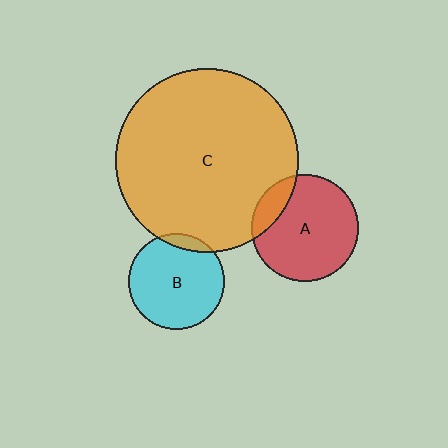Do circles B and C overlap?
Yes.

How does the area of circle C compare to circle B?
Approximately 3.7 times.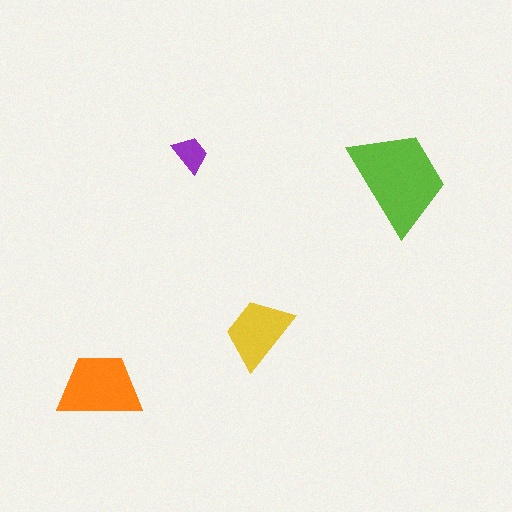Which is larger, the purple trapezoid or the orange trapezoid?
The orange one.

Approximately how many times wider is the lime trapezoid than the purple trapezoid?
About 3 times wider.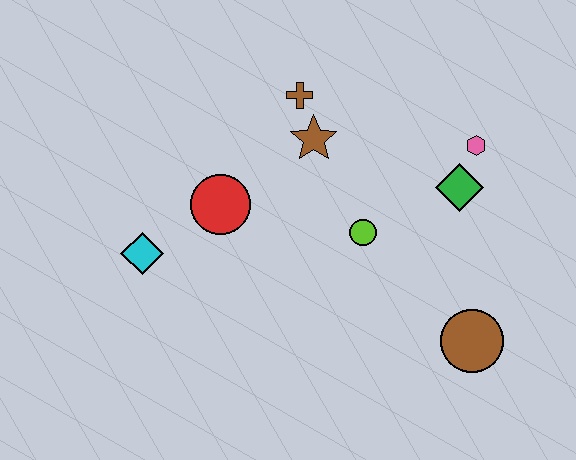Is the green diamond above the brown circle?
Yes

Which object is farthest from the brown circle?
The cyan diamond is farthest from the brown circle.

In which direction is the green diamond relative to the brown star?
The green diamond is to the right of the brown star.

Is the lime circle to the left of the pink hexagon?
Yes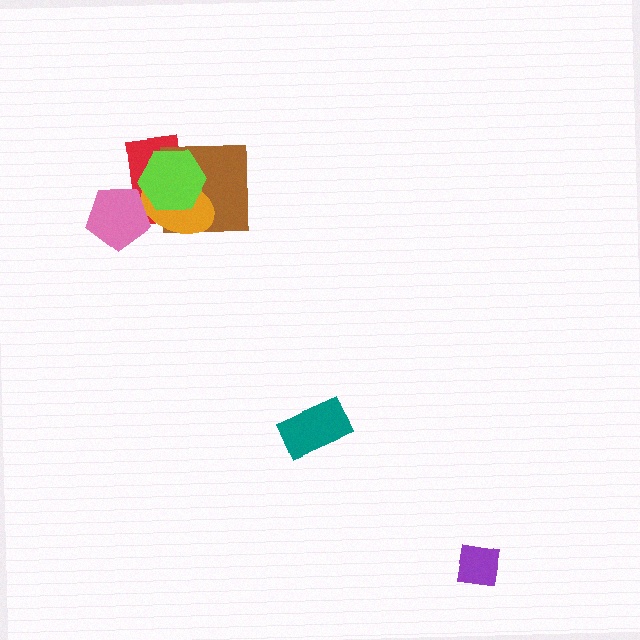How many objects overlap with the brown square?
3 objects overlap with the brown square.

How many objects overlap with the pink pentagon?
2 objects overlap with the pink pentagon.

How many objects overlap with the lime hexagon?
3 objects overlap with the lime hexagon.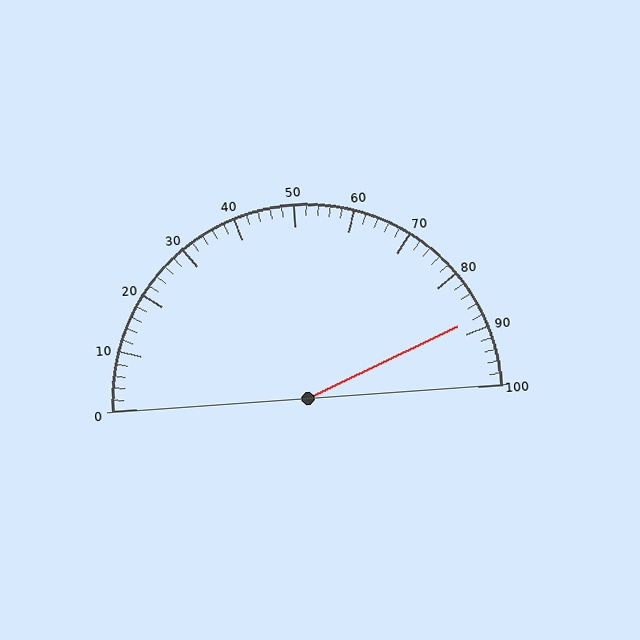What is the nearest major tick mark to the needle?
The nearest major tick mark is 90.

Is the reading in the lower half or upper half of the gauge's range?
The reading is in the upper half of the range (0 to 100).